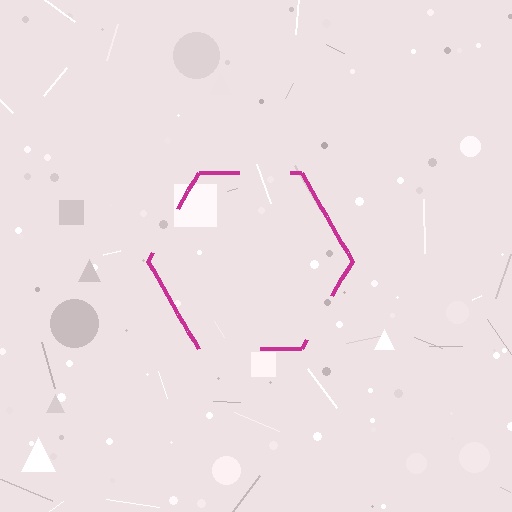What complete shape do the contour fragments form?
The contour fragments form a hexagon.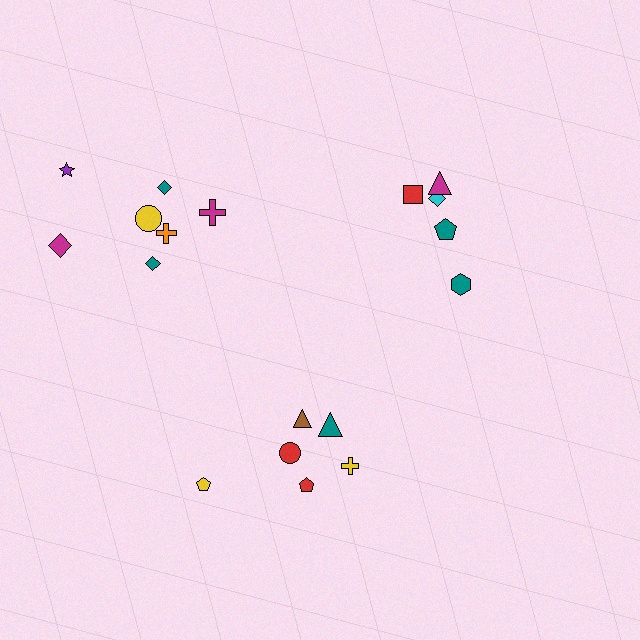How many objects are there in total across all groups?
There are 18 objects.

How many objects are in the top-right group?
There are 5 objects.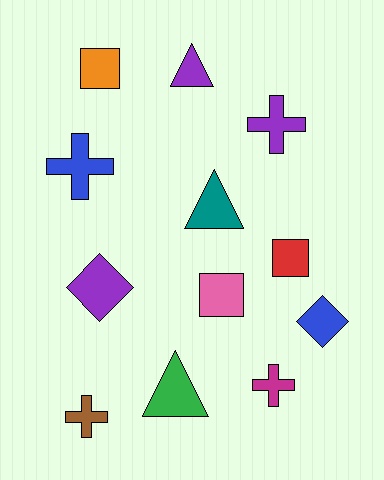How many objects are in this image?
There are 12 objects.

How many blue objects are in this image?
There are 2 blue objects.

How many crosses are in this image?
There are 4 crosses.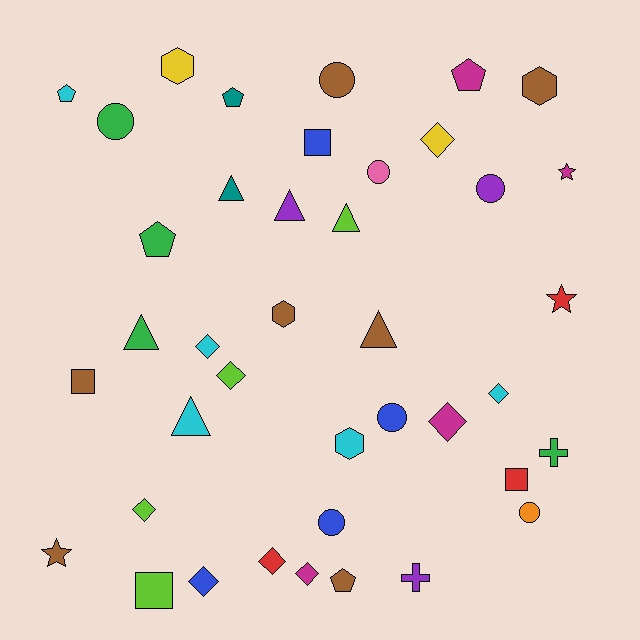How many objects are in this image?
There are 40 objects.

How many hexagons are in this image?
There are 4 hexagons.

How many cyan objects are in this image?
There are 5 cyan objects.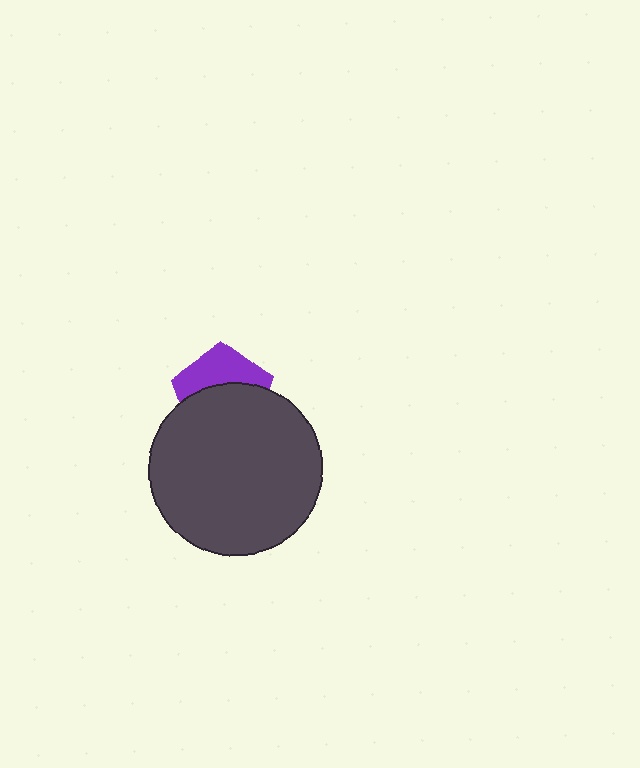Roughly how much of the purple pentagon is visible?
A small part of it is visible (roughly 42%).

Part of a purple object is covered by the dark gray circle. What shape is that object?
It is a pentagon.